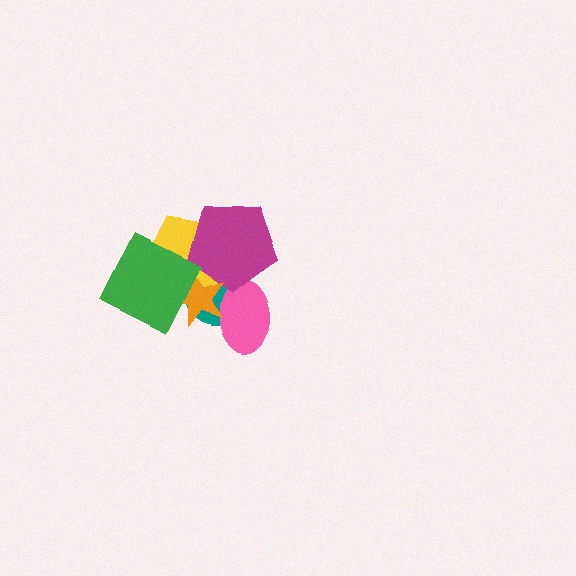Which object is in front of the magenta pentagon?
The orange star is in front of the magenta pentagon.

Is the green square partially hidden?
No, no other shape covers it.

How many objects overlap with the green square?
2 objects overlap with the green square.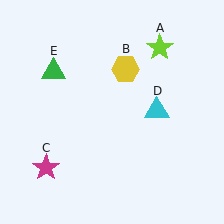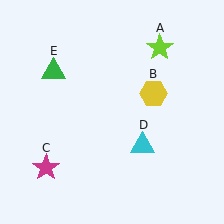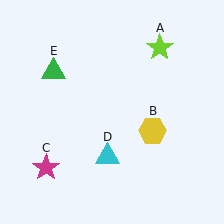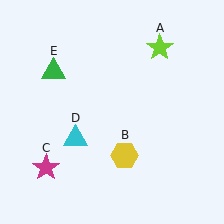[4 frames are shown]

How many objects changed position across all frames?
2 objects changed position: yellow hexagon (object B), cyan triangle (object D).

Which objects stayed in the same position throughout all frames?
Lime star (object A) and magenta star (object C) and green triangle (object E) remained stationary.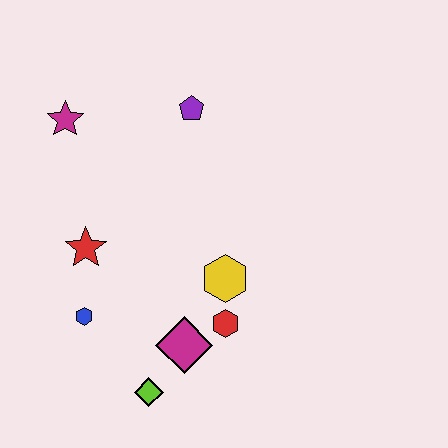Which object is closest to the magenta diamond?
The red hexagon is closest to the magenta diamond.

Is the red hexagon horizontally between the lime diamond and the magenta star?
No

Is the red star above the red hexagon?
Yes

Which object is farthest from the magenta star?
The lime diamond is farthest from the magenta star.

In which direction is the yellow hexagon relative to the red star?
The yellow hexagon is to the right of the red star.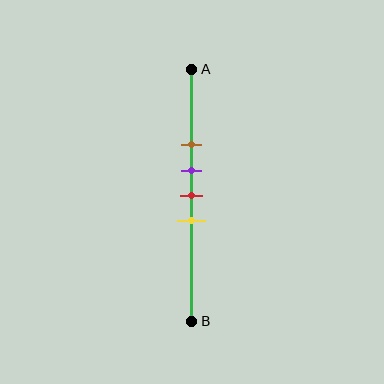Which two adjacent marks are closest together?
The purple and red marks are the closest adjacent pair.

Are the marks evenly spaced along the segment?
Yes, the marks are approximately evenly spaced.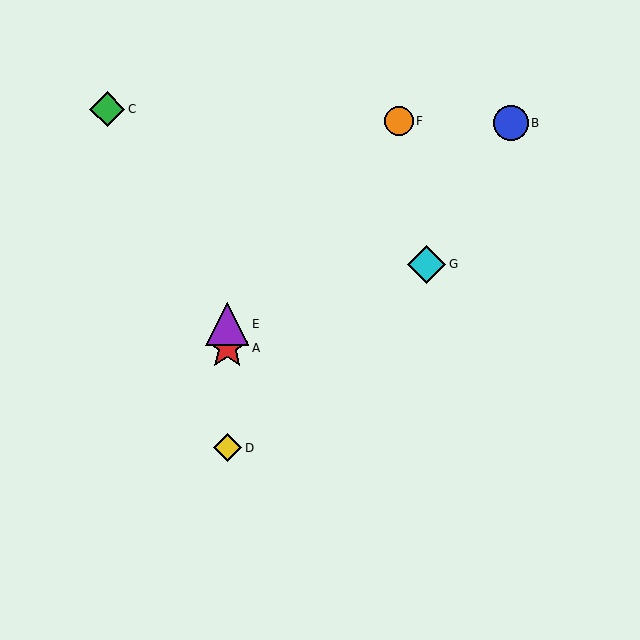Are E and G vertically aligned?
No, E is at x≈227 and G is at x≈427.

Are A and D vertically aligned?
Yes, both are at x≈227.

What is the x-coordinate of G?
Object G is at x≈427.